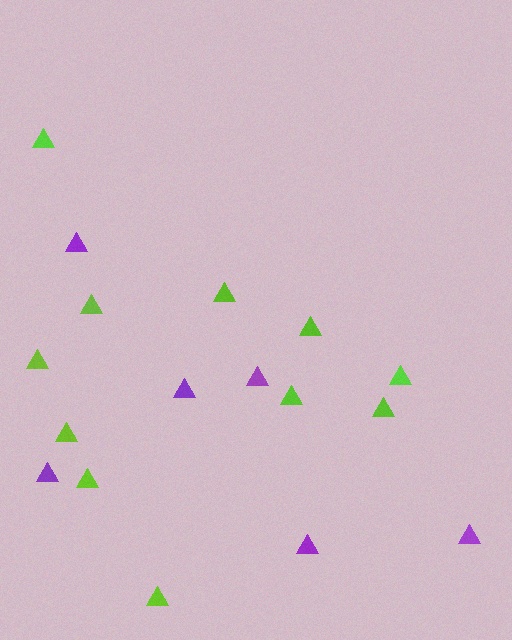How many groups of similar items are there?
There are 2 groups: one group of lime triangles (11) and one group of purple triangles (6).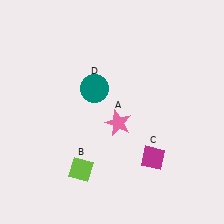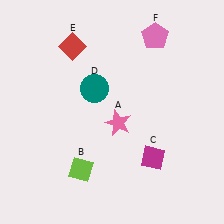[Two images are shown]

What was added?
A red diamond (E), a pink pentagon (F) were added in Image 2.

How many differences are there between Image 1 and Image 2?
There are 2 differences between the two images.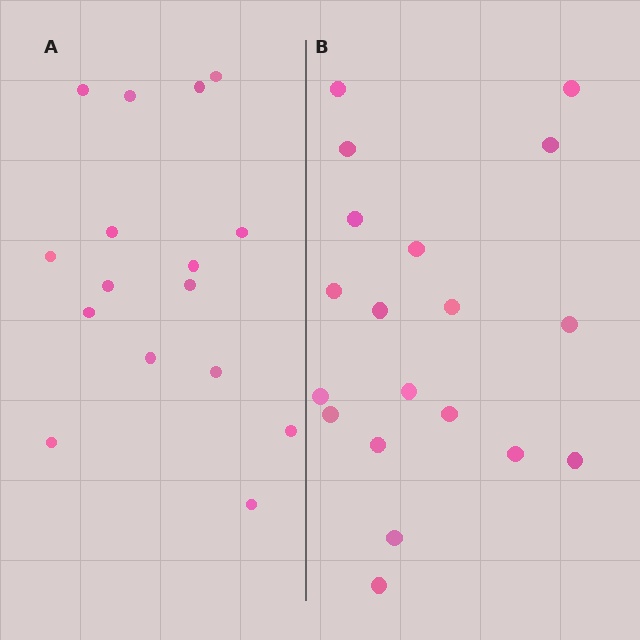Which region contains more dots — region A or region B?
Region B (the right region) has more dots.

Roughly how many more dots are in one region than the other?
Region B has just a few more — roughly 2 or 3 more dots than region A.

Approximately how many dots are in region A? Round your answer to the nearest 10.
About 20 dots. (The exact count is 16, which rounds to 20.)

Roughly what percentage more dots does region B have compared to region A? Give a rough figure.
About 20% more.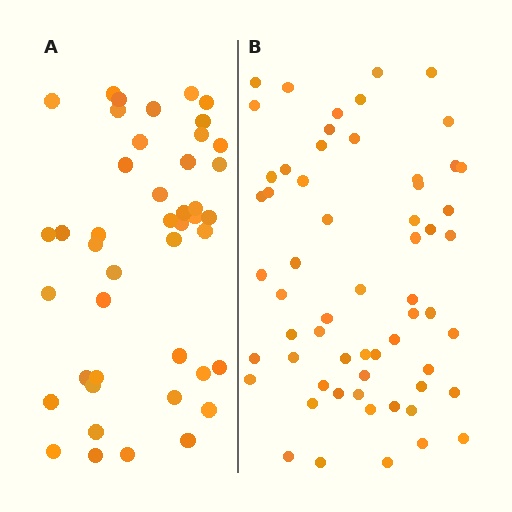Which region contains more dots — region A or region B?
Region B (the right region) has more dots.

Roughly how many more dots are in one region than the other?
Region B has approximately 15 more dots than region A.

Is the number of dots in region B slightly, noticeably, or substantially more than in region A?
Region B has noticeably more, but not dramatically so. The ratio is roughly 1.4 to 1.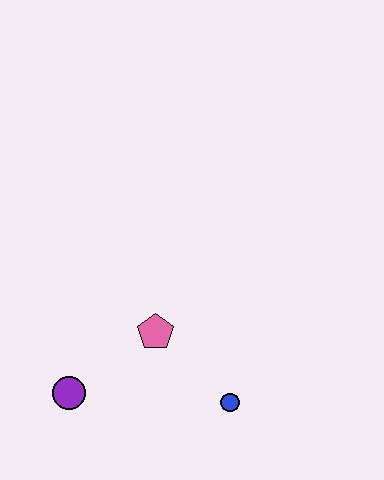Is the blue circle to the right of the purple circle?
Yes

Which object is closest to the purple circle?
The pink pentagon is closest to the purple circle.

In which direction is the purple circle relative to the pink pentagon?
The purple circle is to the left of the pink pentagon.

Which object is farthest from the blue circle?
The purple circle is farthest from the blue circle.